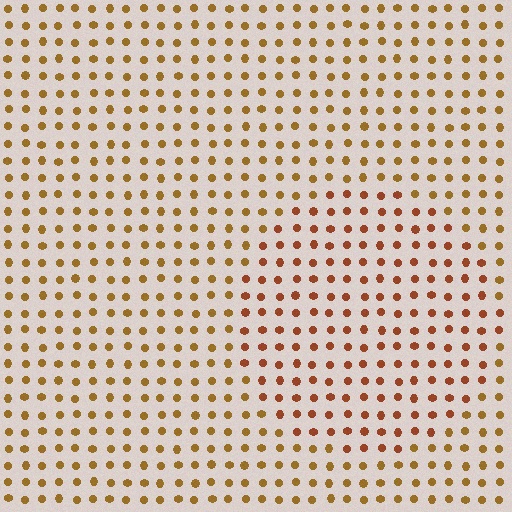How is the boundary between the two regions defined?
The boundary is defined purely by a slight shift in hue (about 23 degrees). Spacing, size, and orientation are identical on both sides.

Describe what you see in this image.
The image is filled with small brown elements in a uniform arrangement. A circle-shaped region is visible where the elements are tinted to a slightly different hue, forming a subtle color boundary.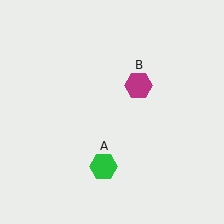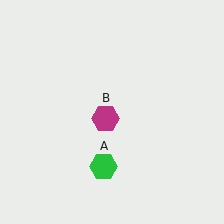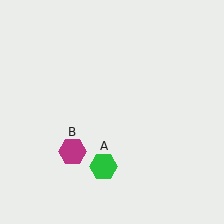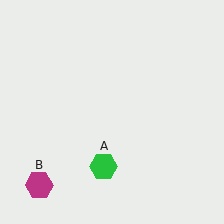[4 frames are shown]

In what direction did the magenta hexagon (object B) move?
The magenta hexagon (object B) moved down and to the left.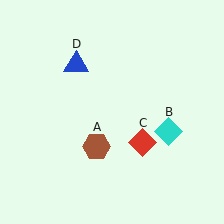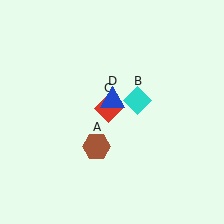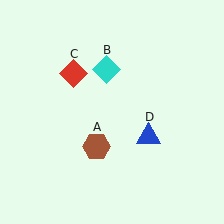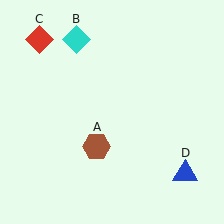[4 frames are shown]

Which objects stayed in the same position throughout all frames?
Brown hexagon (object A) remained stationary.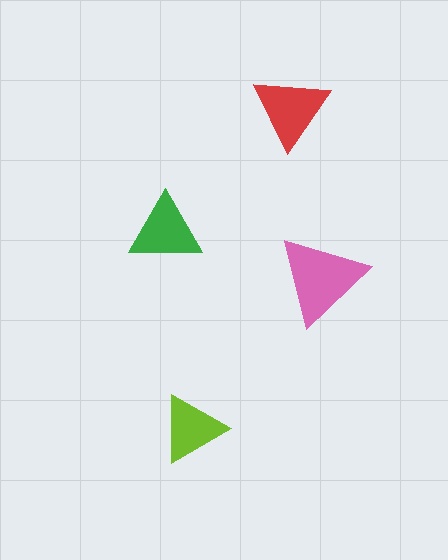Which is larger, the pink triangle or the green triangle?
The pink one.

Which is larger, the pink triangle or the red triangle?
The pink one.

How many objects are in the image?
There are 4 objects in the image.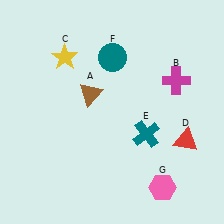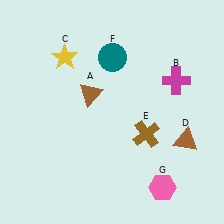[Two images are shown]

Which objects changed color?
D changed from red to brown. E changed from teal to brown.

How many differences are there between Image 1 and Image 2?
There are 2 differences between the two images.